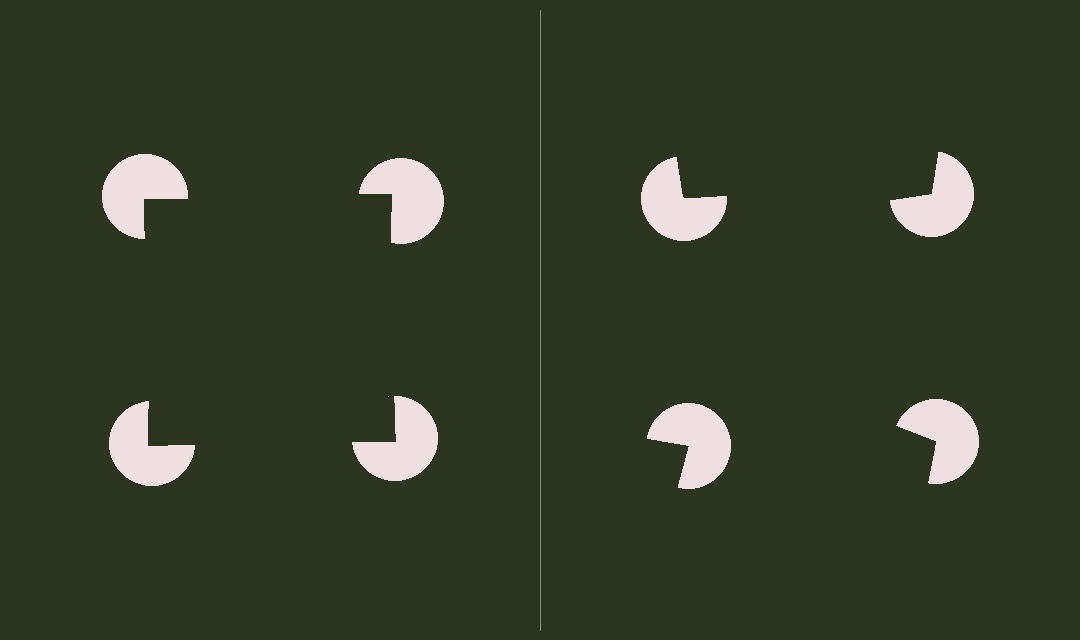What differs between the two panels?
The pac-man discs are positioned identically on both sides; only the wedge orientations differ. On the left they align to a square; on the right they are misaligned.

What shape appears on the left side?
An illusory square.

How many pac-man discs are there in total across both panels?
8 — 4 on each side.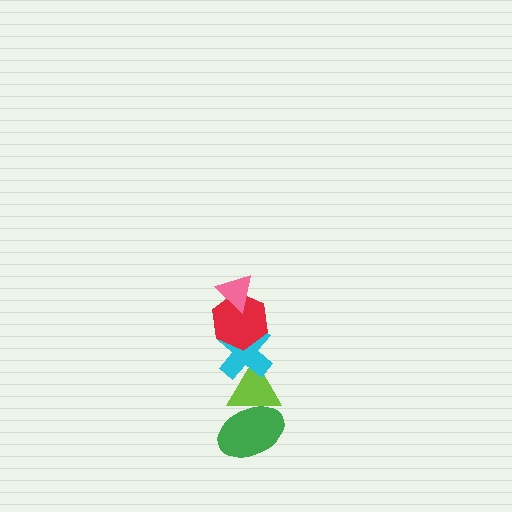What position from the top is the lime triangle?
The lime triangle is 4th from the top.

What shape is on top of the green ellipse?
The lime triangle is on top of the green ellipse.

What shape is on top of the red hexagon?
The pink triangle is on top of the red hexagon.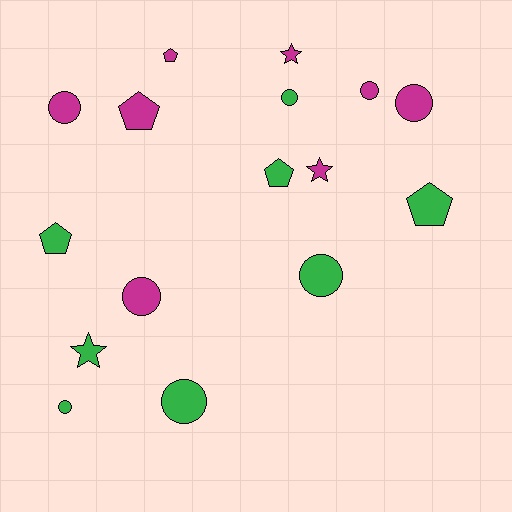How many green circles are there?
There are 4 green circles.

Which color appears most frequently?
Green, with 8 objects.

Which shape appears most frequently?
Circle, with 8 objects.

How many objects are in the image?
There are 16 objects.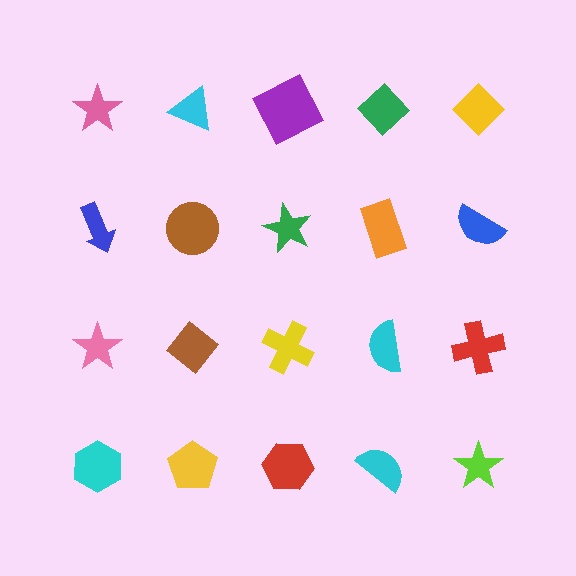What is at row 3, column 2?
A brown diamond.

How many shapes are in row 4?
5 shapes.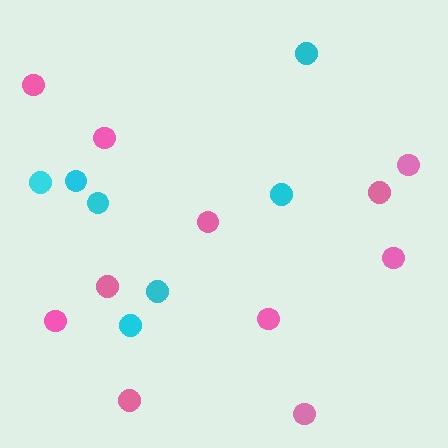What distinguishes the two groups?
There are 2 groups: one group of cyan circles (7) and one group of pink circles (11).